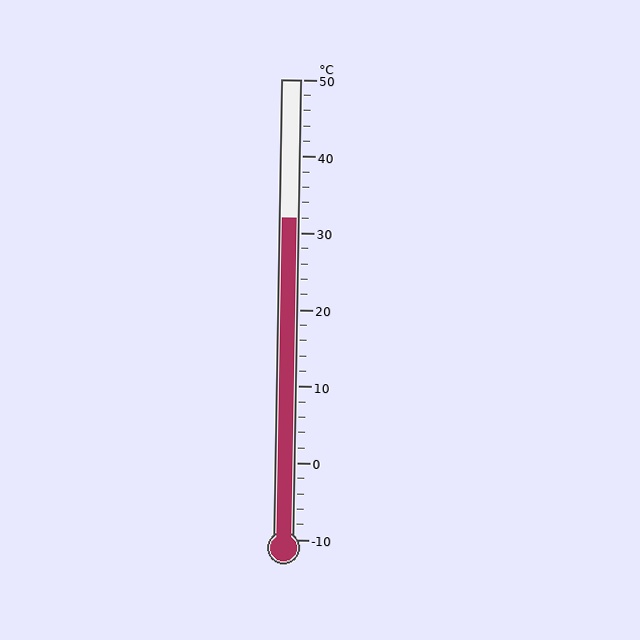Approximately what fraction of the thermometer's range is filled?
The thermometer is filled to approximately 70% of its range.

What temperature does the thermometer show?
The thermometer shows approximately 32°C.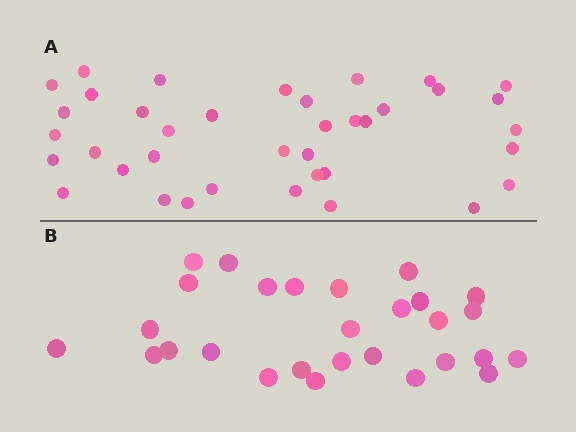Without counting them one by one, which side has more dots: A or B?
Region A (the top region) has more dots.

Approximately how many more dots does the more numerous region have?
Region A has roughly 10 or so more dots than region B.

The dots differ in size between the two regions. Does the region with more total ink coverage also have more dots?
No. Region B has more total ink coverage because its dots are larger, but region A actually contains more individual dots. Total area can be misleading — the number of items is what matters here.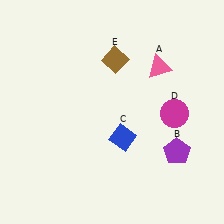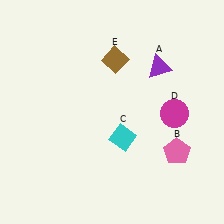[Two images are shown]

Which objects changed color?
A changed from pink to purple. B changed from purple to pink. C changed from blue to cyan.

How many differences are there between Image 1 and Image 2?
There are 3 differences between the two images.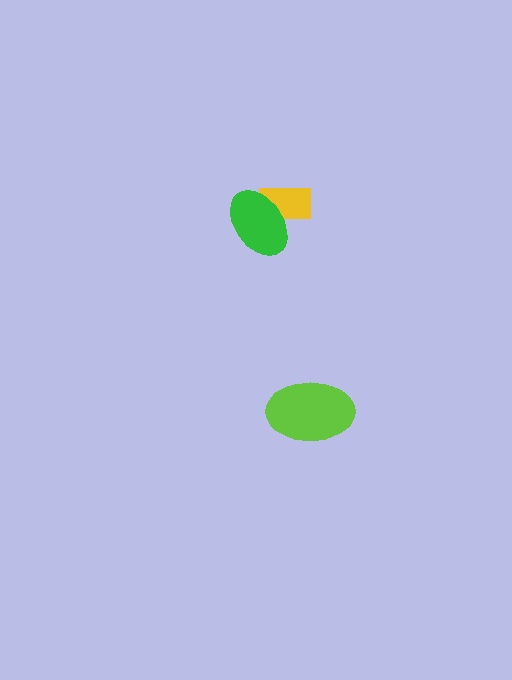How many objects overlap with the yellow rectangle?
1 object overlaps with the yellow rectangle.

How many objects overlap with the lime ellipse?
0 objects overlap with the lime ellipse.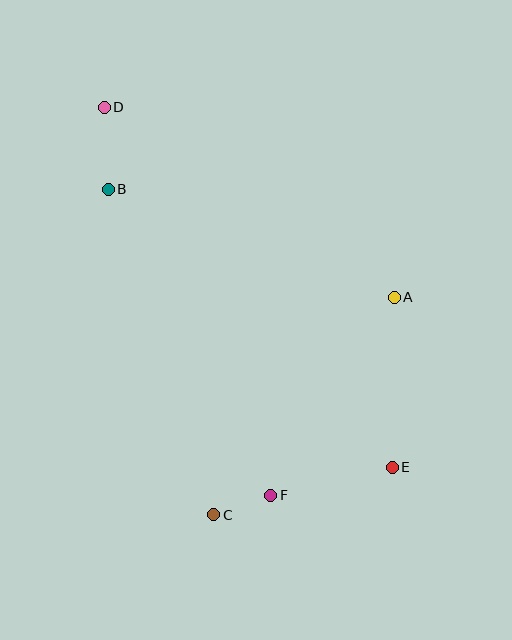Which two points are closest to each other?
Points C and F are closest to each other.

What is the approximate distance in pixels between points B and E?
The distance between B and E is approximately 397 pixels.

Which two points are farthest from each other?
Points D and E are farthest from each other.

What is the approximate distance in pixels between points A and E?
The distance between A and E is approximately 170 pixels.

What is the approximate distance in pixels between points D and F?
The distance between D and F is approximately 422 pixels.